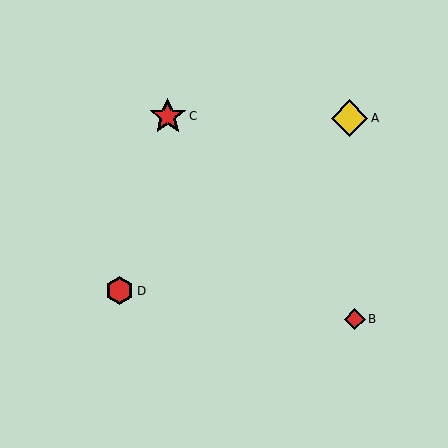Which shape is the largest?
The red star (labeled C) is the largest.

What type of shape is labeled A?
Shape A is a yellow diamond.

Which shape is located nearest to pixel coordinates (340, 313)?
The red diamond (labeled B) at (355, 319) is nearest to that location.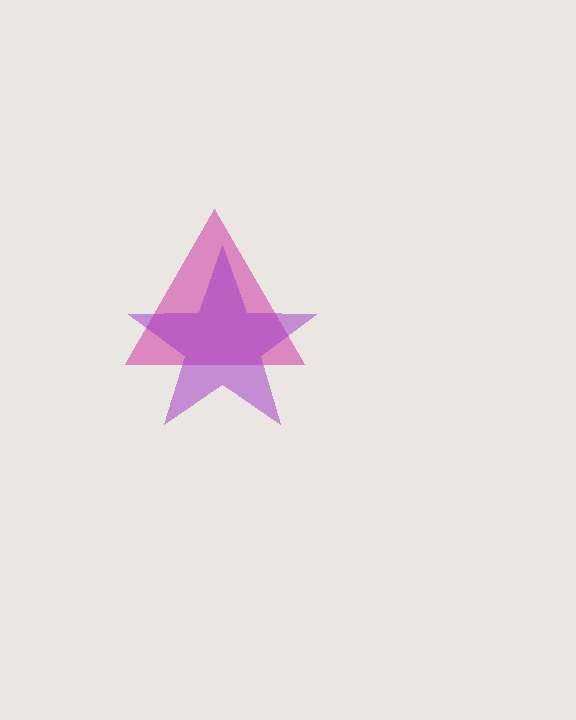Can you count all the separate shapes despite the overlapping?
Yes, there are 2 separate shapes.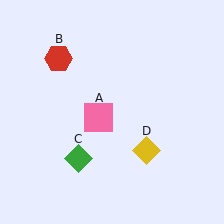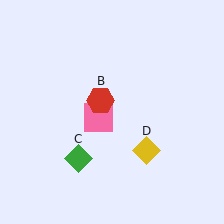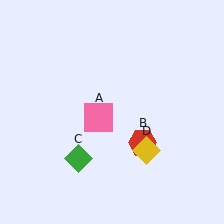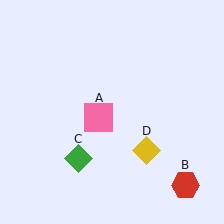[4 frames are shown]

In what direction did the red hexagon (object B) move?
The red hexagon (object B) moved down and to the right.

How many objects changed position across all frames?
1 object changed position: red hexagon (object B).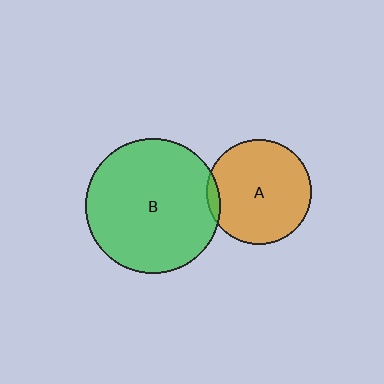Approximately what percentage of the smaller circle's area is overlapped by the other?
Approximately 5%.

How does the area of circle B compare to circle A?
Approximately 1.6 times.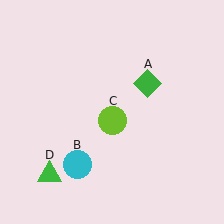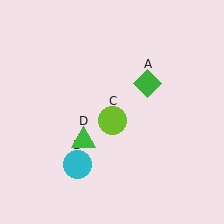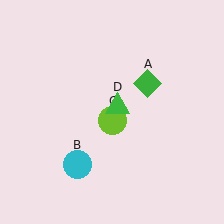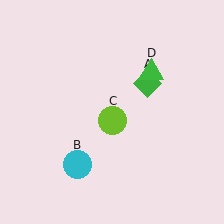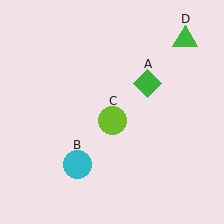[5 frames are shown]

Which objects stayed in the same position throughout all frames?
Green diamond (object A) and cyan circle (object B) and lime circle (object C) remained stationary.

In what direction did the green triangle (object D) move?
The green triangle (object D) moved up and to the right.